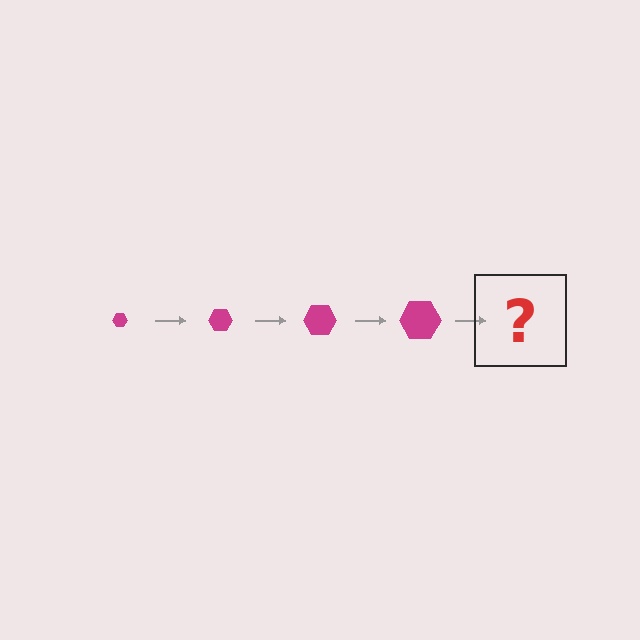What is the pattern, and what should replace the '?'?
The pattern is that the hexagon gets progressively larger each step. The '?' should be a magenta hexagon, larger than the previous one.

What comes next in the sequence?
The next element should be a magenta hexagon, larger than the previous one.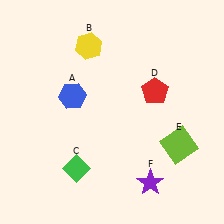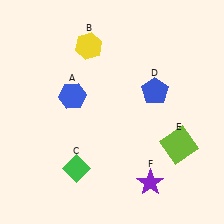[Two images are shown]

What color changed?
The pentagon (D) changed from red in Image 1 to blue in Image 2.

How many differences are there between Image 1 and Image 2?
There is 1 difference between the two images.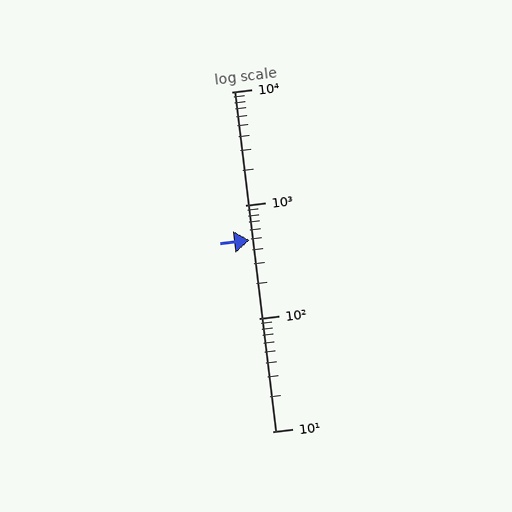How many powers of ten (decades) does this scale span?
The scale spans 3 decades, from 10 to 10000.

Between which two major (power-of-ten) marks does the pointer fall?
The pointer is between 100 and 1000.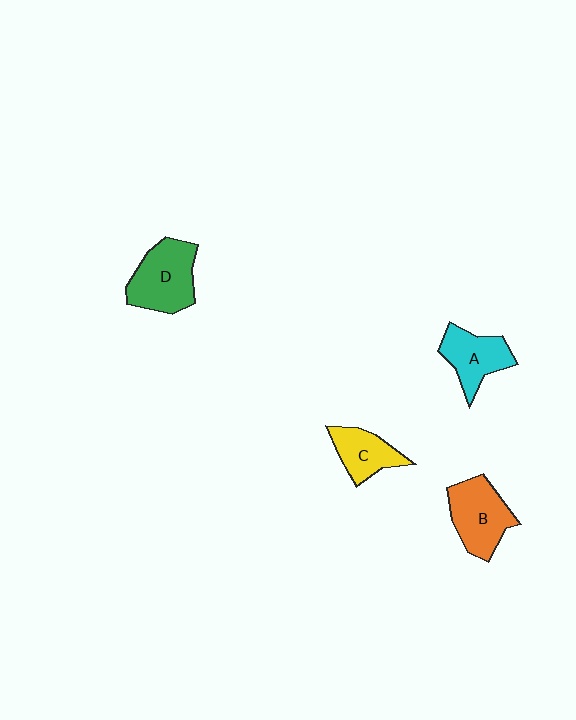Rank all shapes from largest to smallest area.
From largest to smallest: D (green), B (orange), A (cyan), C (yellow).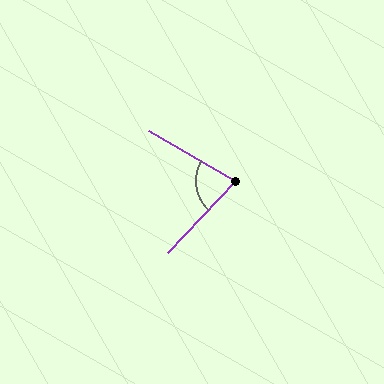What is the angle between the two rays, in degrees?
Approximately 77 degrees.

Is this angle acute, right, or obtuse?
It is acute.